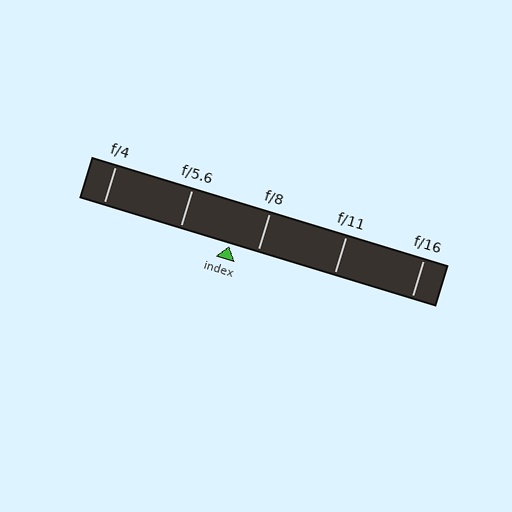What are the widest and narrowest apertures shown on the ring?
The widest aperture shown is f/4 and the narrowest is f/16.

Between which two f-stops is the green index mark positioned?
The index mark is between f/5.6 and f/8.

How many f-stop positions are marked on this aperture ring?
There are 5 f-stop positions marked.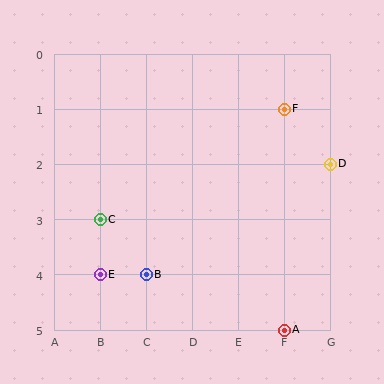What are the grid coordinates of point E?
Point E is at grid coordinates (B, 4).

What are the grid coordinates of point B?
Point B is at grid coordinates (C, 4).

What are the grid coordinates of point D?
Point D is at grid coordinates (G, 2).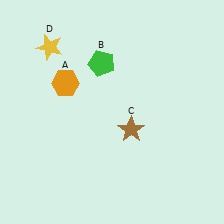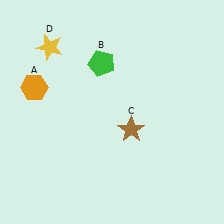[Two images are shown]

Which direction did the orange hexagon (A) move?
The orange hexagon (A) moved left.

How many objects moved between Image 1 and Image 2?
1 object moved between the two images.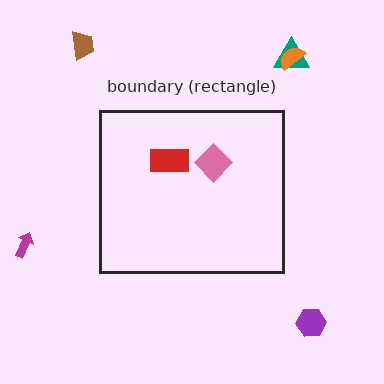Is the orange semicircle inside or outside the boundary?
Outside.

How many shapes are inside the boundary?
2 inside, 5 outside.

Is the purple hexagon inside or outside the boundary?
Outside.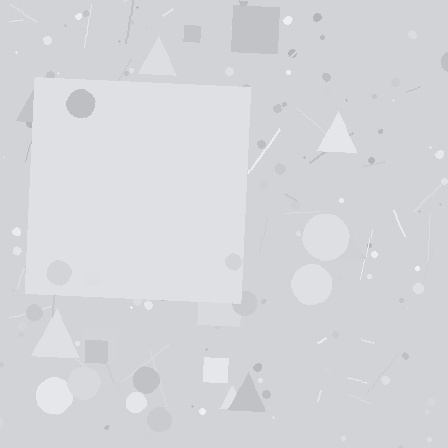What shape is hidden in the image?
A square is hidden in the image.